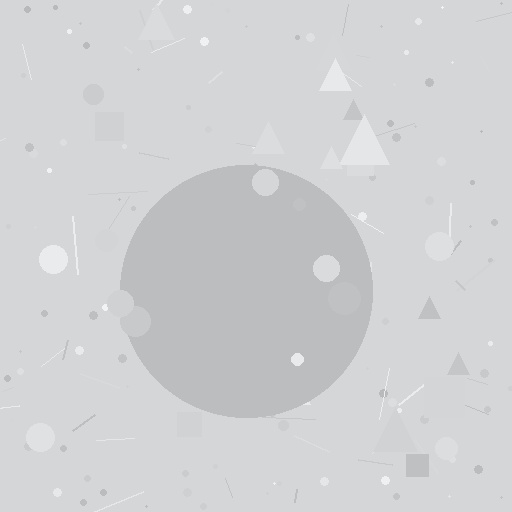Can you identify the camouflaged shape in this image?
The camouflaged shape is a circle.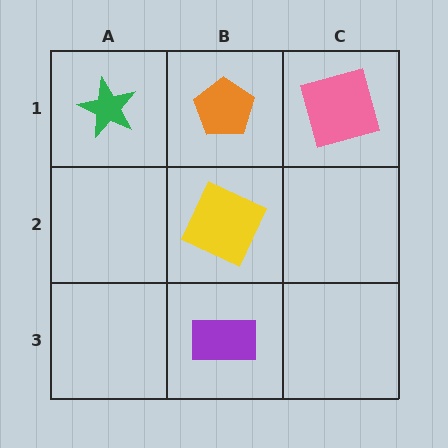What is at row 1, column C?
A pink square.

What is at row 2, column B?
A yellow square.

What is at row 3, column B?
A purple rectangle.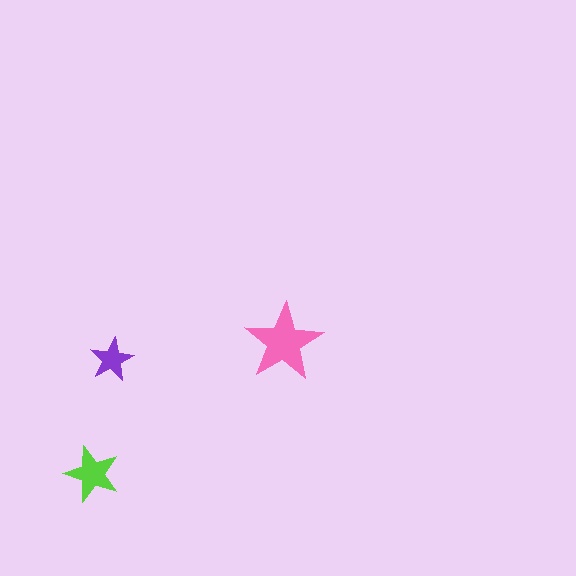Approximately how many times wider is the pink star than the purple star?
About 2 times wider.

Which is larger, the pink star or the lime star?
The pink one.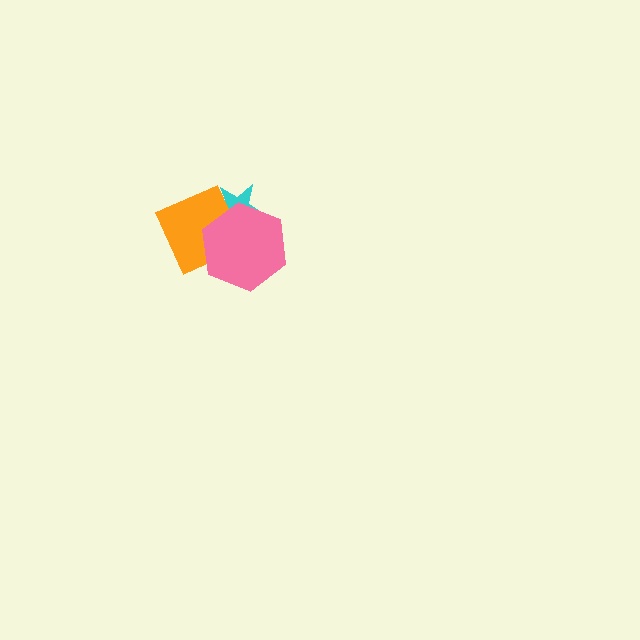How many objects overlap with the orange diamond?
2 objects overlap with the orange diamond.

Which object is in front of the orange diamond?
The pink hexagon is in front of the orange diamond.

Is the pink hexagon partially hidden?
No, no other shape covers it.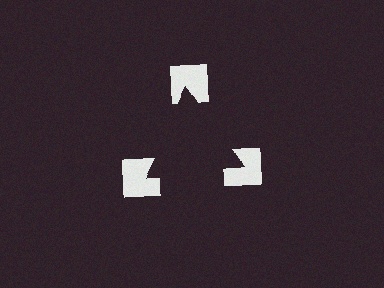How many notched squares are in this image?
There are 3 — one at each vertex of the illusory triangle.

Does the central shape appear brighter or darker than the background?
It typically appears slightly darker than the background, even though no actual brightness change is drawn.